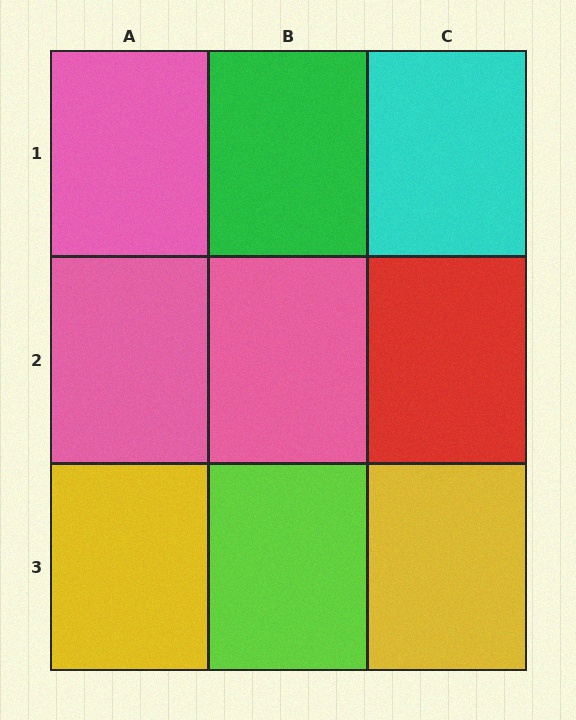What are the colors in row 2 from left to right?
Pink, pink, red.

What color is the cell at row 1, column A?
Pink.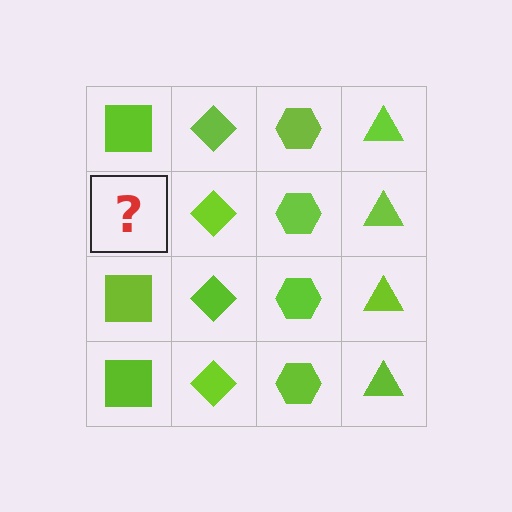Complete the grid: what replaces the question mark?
The question mark should be replaced with a lime square.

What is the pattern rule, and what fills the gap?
The rule is that each column has a consistent shape. The gap should be filled with a lime square.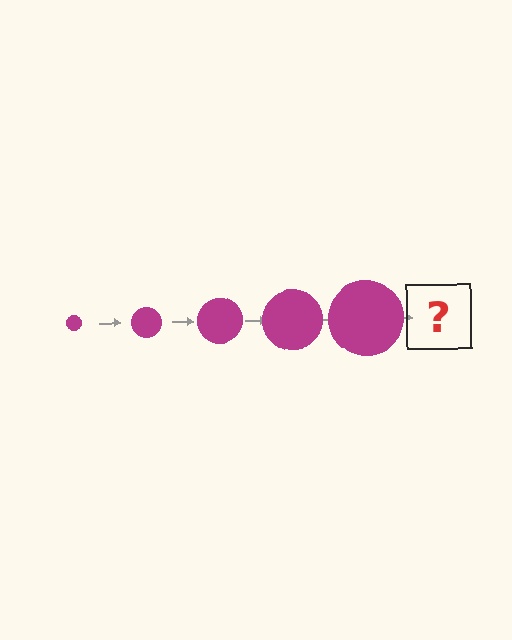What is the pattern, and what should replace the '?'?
The pattern is that the circle gets progressively larger each step. The '?' should be a magenta circle, larger than the previous one.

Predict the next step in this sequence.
The next step is a magenta circle, larger than the previous one.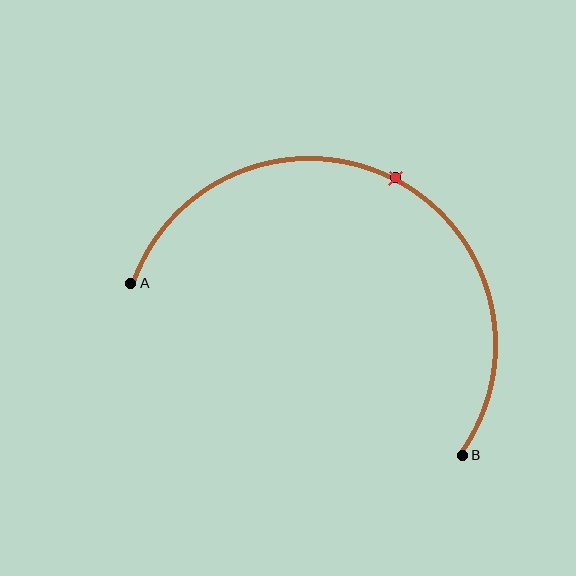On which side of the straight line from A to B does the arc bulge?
The arc bulges above the straight line connecting A and B.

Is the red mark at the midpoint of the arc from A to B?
Yes. The red mark lies on the arc at equal arc-length from both A and B — it is the arc midpoint.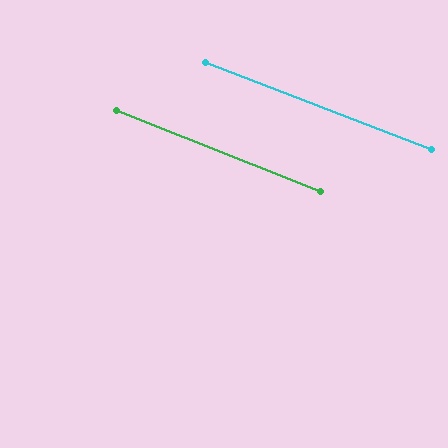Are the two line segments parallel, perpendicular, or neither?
Parallel — their directions differ by only 0.5°.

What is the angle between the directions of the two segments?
Approximately 0 degrees.